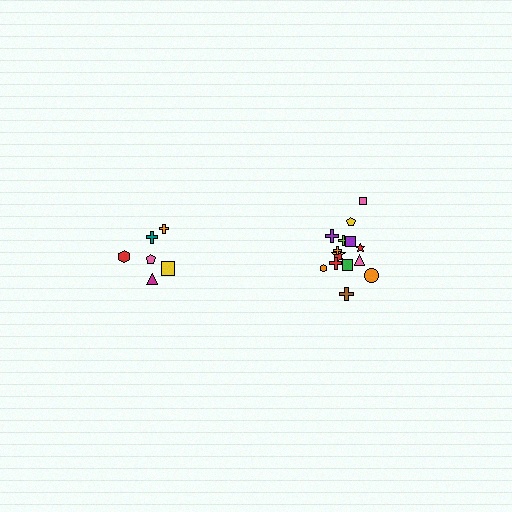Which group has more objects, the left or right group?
The right group.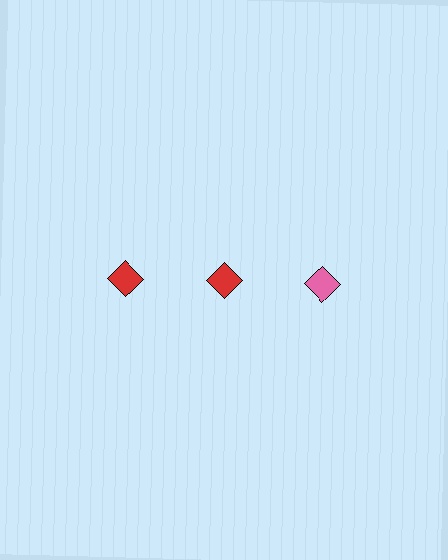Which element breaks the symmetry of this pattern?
The pink diamond in the top row, center column breaks the symmetry. All other shapes are red diamonds.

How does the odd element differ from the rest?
It has a different color: pink instead of red.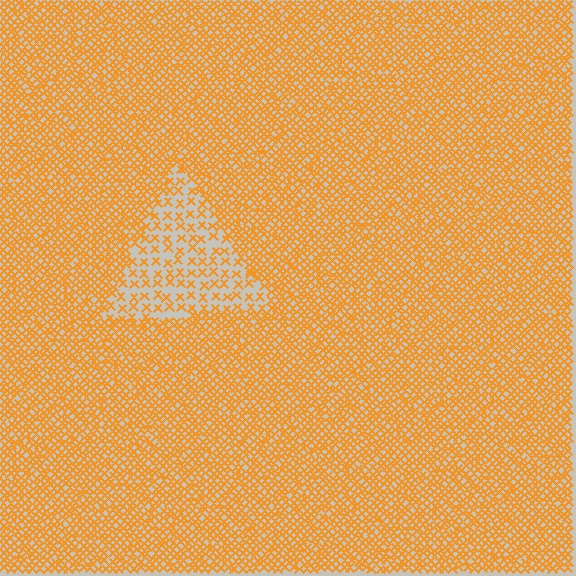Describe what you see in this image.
The image contains small orange elements arranged at two different densities. A triangle-shaped region is visible where the elements are less densely packed than the surrounding area.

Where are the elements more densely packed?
The elements are more densely packed outside the triangle boundary.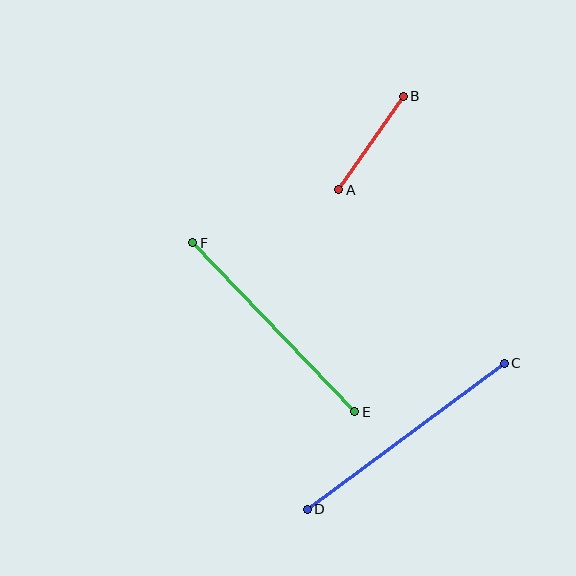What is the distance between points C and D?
The distance is approximately 245 pixels.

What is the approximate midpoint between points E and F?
The midpoint is at approximately (274, 327) pixels.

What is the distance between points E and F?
The distance is approximately 234 pixels.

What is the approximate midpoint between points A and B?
The midpoint is at approximately (371, 143) pixels.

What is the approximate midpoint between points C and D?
The midpoint is at approximately (406, 436) pixels.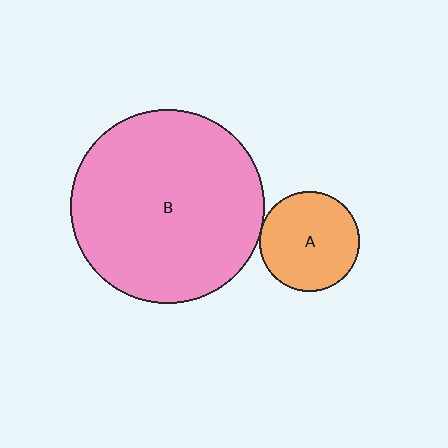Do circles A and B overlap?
Yes.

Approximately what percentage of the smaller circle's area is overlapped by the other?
Approximately 5%.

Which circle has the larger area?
Circle B (pink).